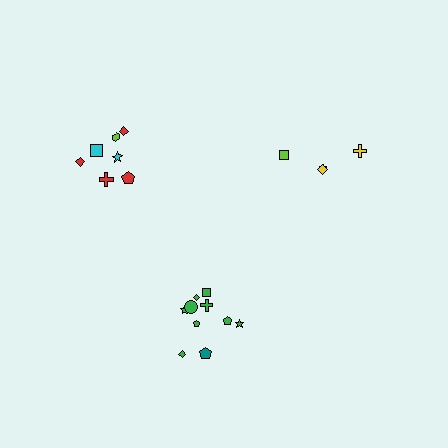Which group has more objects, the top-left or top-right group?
The top-left group.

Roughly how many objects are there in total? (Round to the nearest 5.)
Roughly 20 objects in total.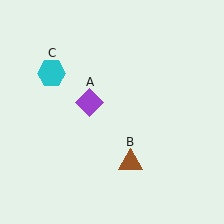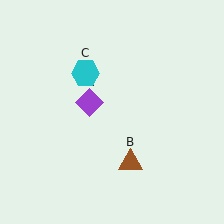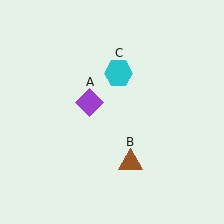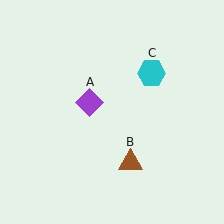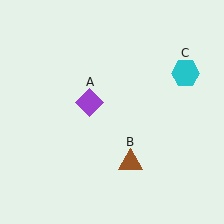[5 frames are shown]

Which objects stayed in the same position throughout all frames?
Purple diamond (object A) and brown triangle (object B) remained stationary.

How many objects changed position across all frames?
1 object changed position: cyan hexagon (object C).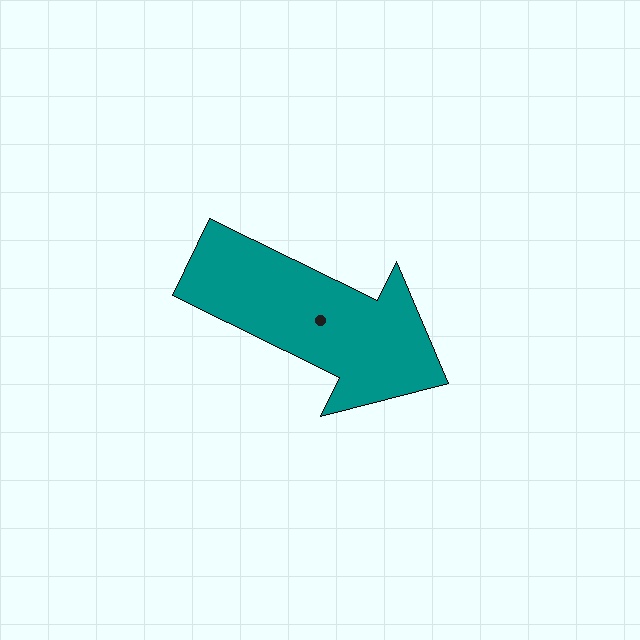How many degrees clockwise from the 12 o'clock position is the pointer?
Approximately 116 degrees.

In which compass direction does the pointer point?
Southeast.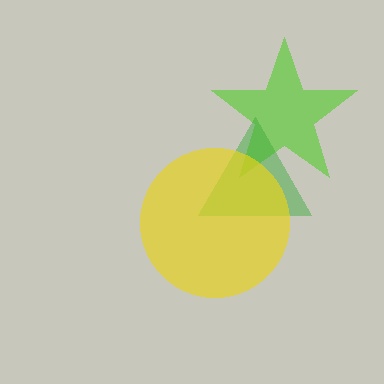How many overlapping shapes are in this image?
There are 3 overlapping shapes in the image.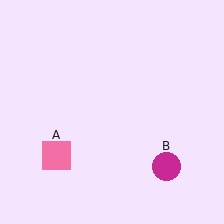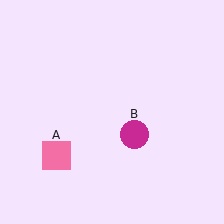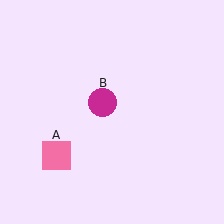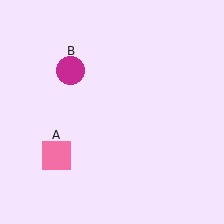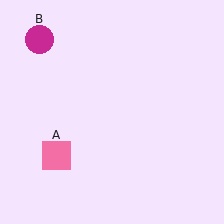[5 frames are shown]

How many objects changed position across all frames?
1 object changed position: magenta circle (object B).